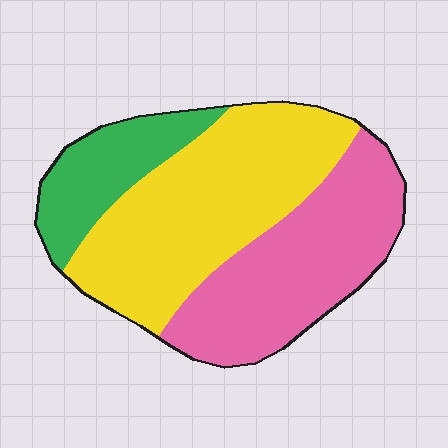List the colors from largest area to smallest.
From largest to smallest: yellow, pink, green.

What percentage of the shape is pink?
Pink takes up about three eighths (3/8) of the shape.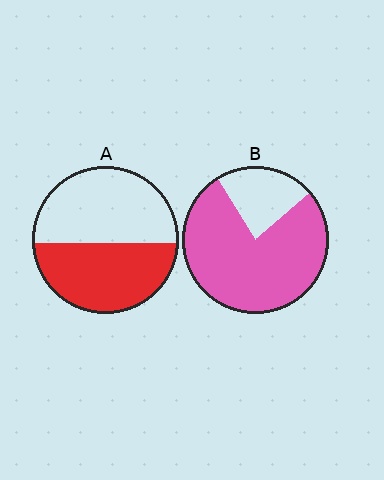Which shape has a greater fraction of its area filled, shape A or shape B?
Shape B.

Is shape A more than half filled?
Roughly half.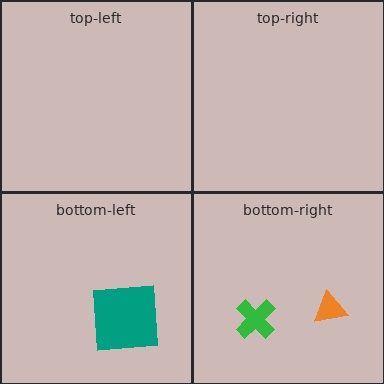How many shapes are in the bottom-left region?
1.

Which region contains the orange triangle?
The bottom-right region.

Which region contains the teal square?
The bottom-left region.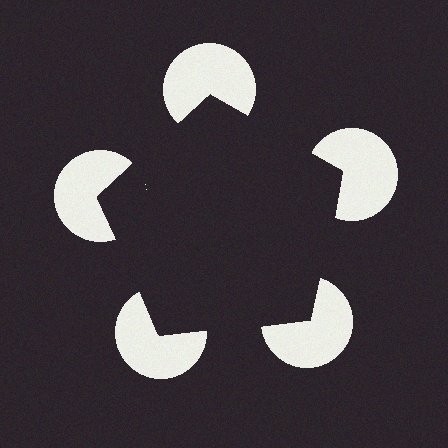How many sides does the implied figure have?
5 sides.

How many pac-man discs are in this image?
There are 5 — one at each vertex of the illusory pentagon.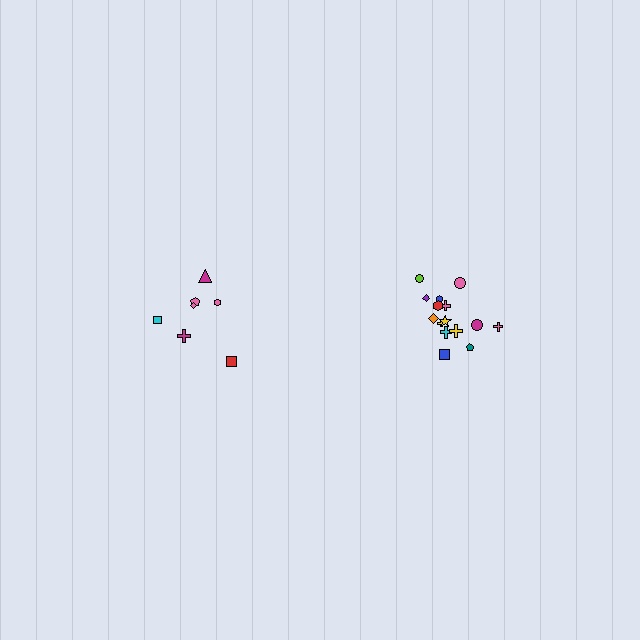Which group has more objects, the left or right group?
The right group.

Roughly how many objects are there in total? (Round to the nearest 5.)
Roughly 20 objects in total.